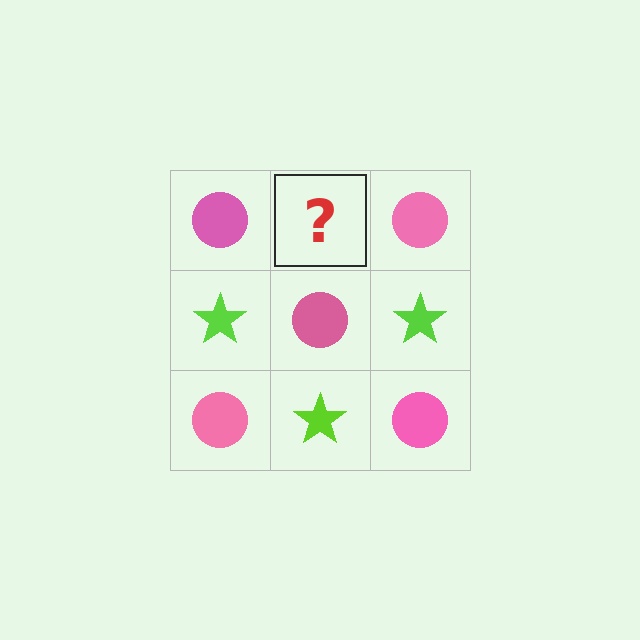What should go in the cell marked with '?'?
The missing cell should contain a lime star.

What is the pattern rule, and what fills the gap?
The rule is that it alternates pink circle and lime star in a checkerboard pattern. The gap should be filled with a lime star.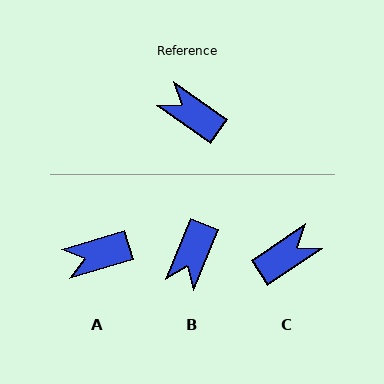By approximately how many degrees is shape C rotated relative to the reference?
Approximately 111 degrees clockwise.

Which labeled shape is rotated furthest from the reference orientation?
C, about 111 degrees away.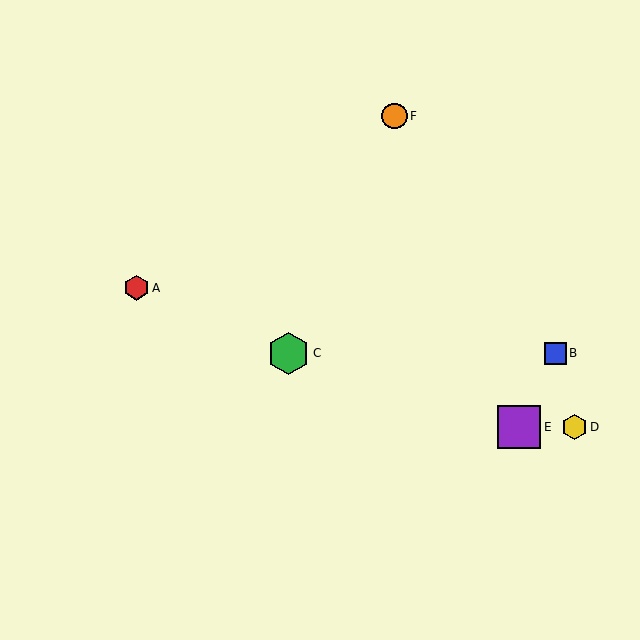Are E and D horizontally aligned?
Yes, both are at y≈427.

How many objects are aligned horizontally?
2 objects (D, E) are aligned horizontally.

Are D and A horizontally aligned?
No, D is at y≈427 and A is at y≈288.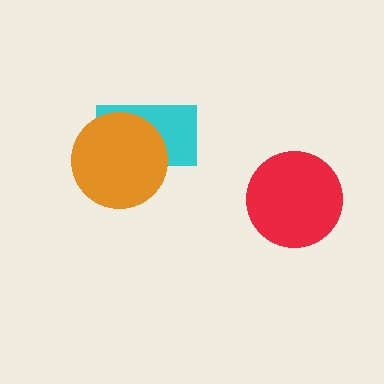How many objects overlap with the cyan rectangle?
1 object overlaps with the cyan rectangle.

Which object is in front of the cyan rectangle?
The orange circle is in front of the cyan rectangle.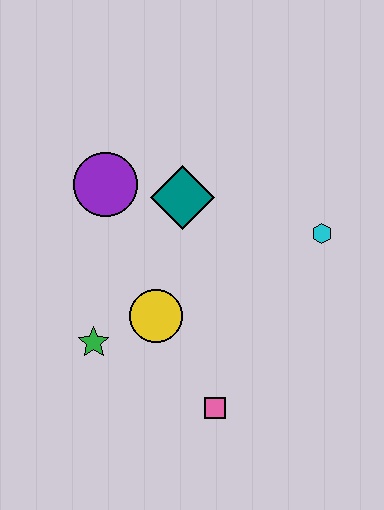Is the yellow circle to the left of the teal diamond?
Yes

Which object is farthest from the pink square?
The purple circle is farthest from the pink square.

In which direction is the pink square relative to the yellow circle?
The pink square is below the yellow circle.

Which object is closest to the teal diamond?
The purple circle is closest to the teal diamond.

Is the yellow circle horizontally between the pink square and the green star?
Yes